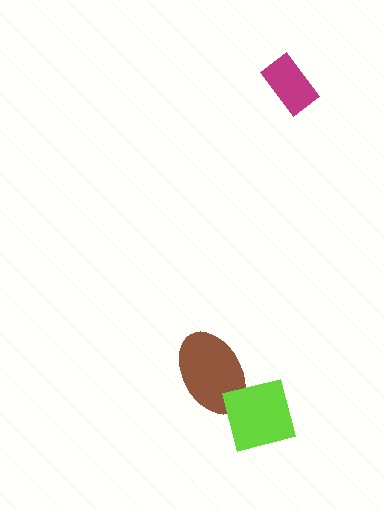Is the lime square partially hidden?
No, no other shape covers it.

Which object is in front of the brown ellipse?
The lime square is in front of the brown ellipse.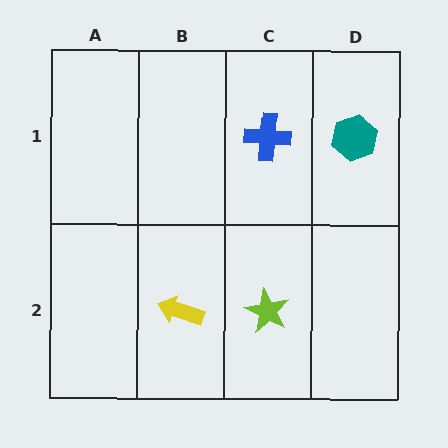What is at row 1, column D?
A teal hexagon.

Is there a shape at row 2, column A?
No, that cell is empty.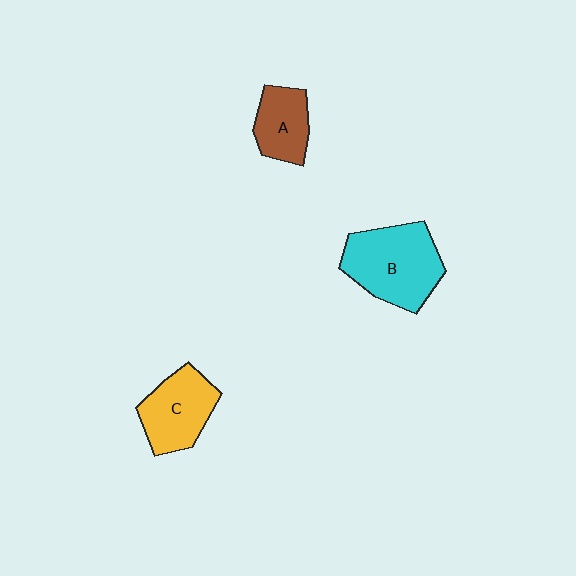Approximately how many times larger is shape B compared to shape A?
Approximately 1.8 times.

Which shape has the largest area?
Shape B (cyan).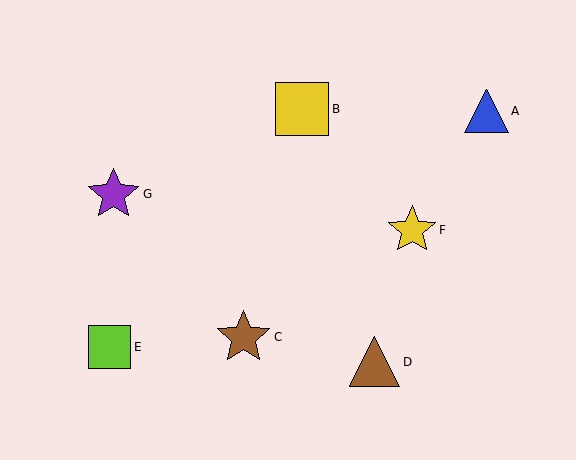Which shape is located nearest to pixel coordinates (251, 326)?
The brown star (labeled C) at (243, 337) is nearest to that location.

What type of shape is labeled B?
Shape B is a yellow square.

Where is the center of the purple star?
The center of the purple star is at (113, 194).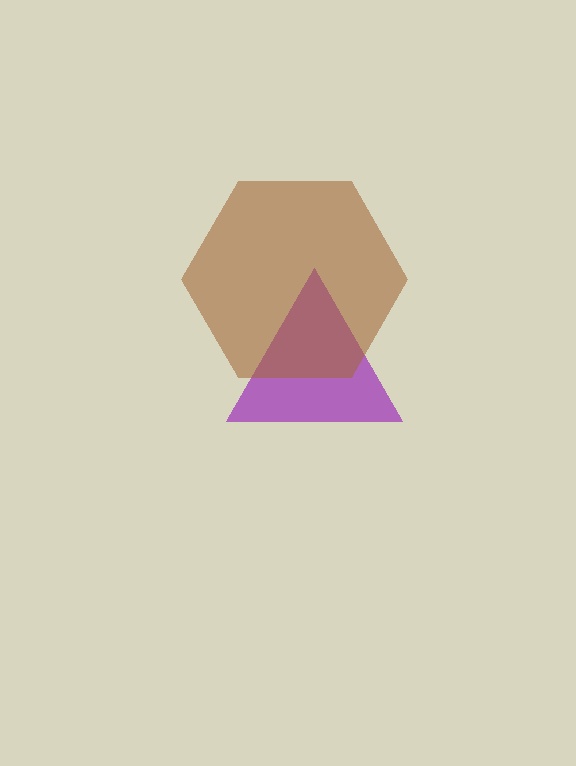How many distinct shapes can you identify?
There are 2 distinct shapes: a purple triangle, a brown hexagon.